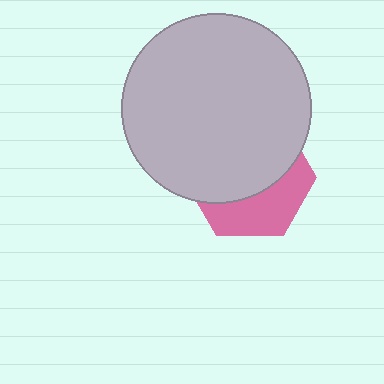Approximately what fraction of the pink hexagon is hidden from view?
Roughly 62% of the pink hexagon is hidden behind the light gray circle.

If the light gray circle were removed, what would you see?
You would see the complete pink hexagon.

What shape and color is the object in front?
The object in front is a light gray circle.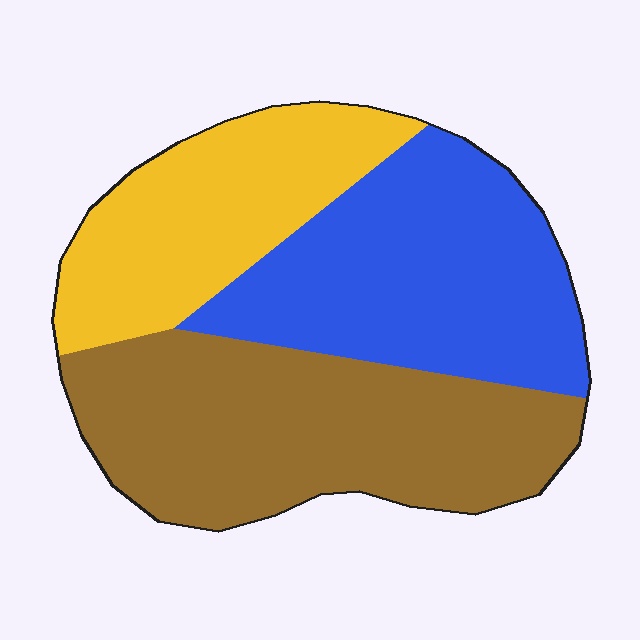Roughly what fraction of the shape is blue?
Blue takes up about one third (1/3) of the shape.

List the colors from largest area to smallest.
From largest to smallest: brown, blue, yellow.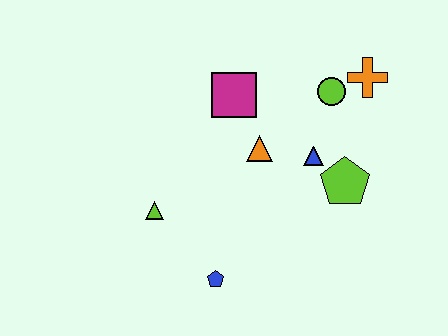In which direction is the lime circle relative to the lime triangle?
The lime circle is to the right of the lime triangle.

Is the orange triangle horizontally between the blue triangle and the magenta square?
Yes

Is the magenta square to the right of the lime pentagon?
No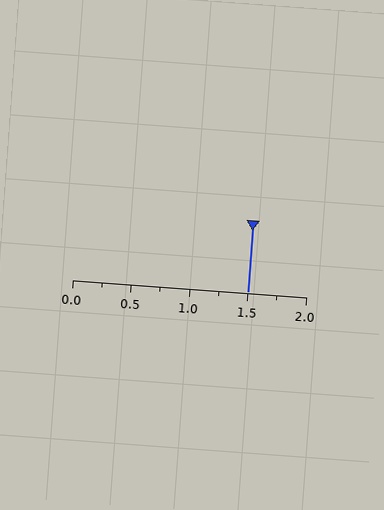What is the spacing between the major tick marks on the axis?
The major ticks are spaced 0.5 apart.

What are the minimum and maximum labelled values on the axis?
The axis runs from 0.0 to 2.0.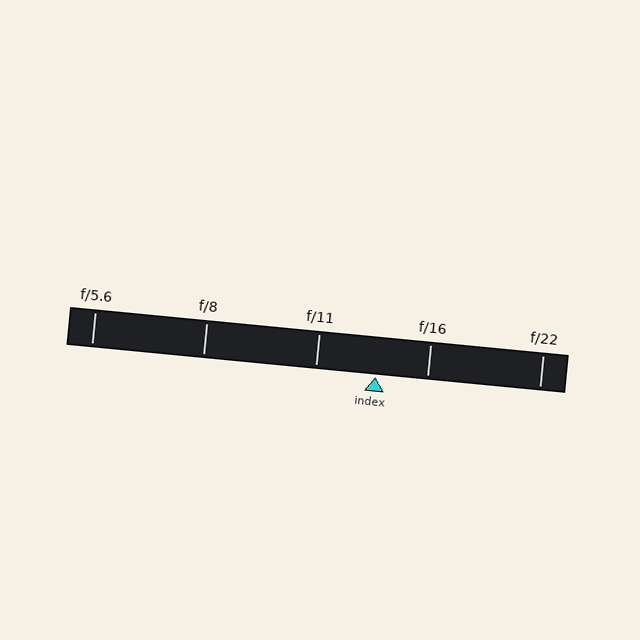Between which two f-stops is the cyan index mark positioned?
The index mark is between f/11 and f/16.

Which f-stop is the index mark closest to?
The index mark is closest to f/16.